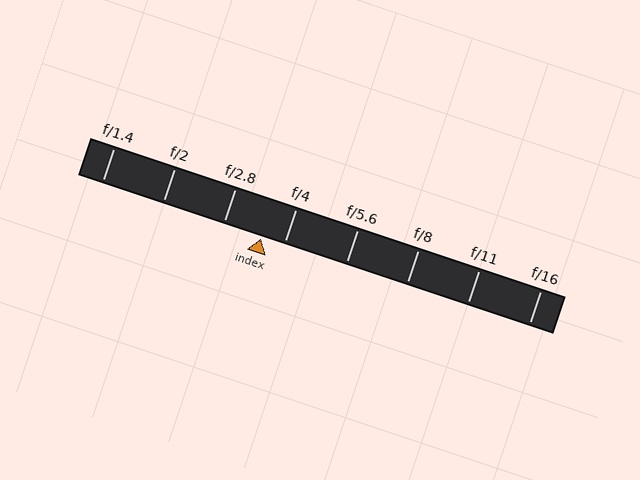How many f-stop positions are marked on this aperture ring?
There are 8 f-stop positions marked.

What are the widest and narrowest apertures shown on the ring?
The widest aperture shown is f/1.4 and the narrowest is f/16.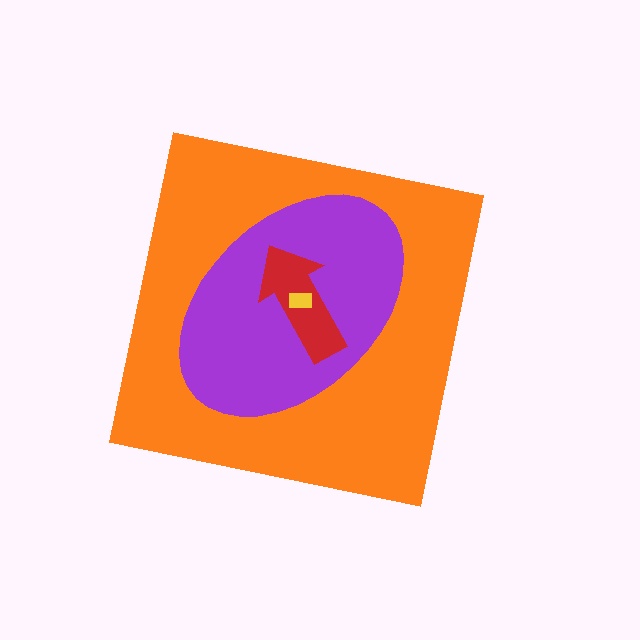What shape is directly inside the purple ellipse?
The red arrow.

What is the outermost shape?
The orange square.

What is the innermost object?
The yellow rectangle.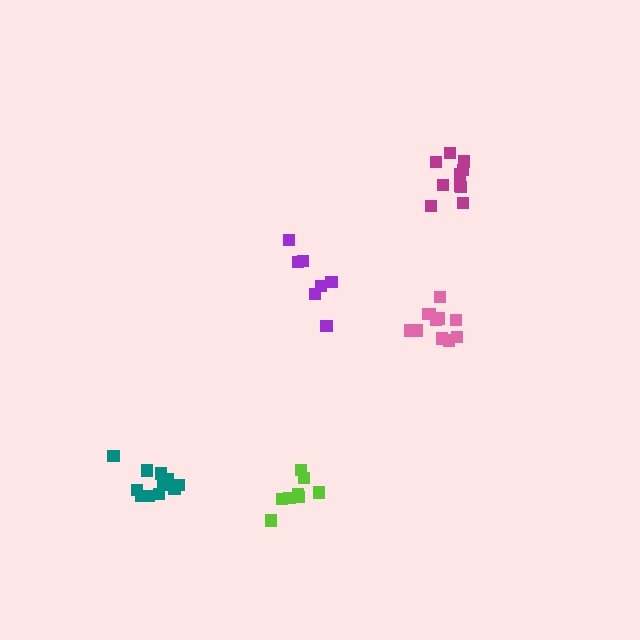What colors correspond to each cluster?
The clusters are colored: magenta, pink, purple, lime, teal.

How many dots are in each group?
Group 1: 10 dots, Group 2: 11 dots, Group 3: 7 dots, Group 4: 8 dots, Group 5: 12 dots (48 total).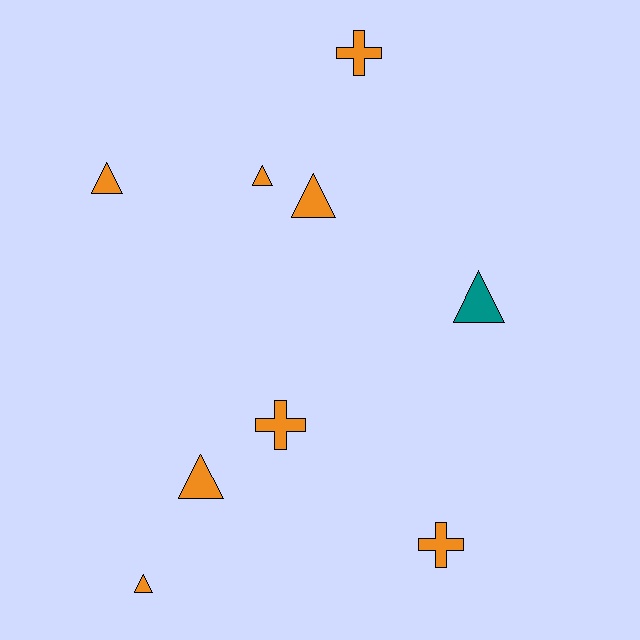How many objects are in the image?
There are 9 objects.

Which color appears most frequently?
Orange, with 8 objects.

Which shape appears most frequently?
Triangle, with 6 objects.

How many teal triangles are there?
There is 1 teal triangle.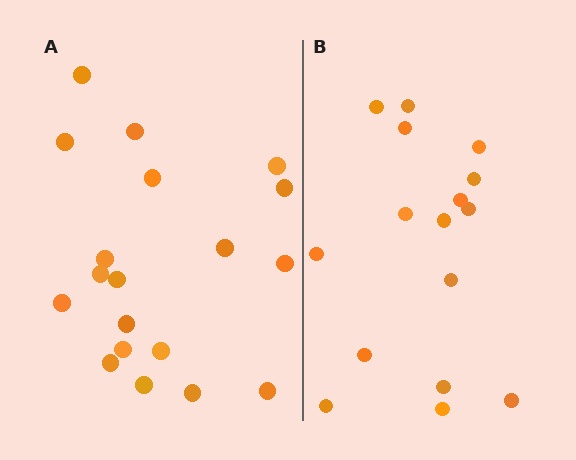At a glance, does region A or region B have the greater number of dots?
Region A (the left region) has more dots.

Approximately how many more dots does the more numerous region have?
Region A has just a few more — roughly 2 or 3 more dots than region B.